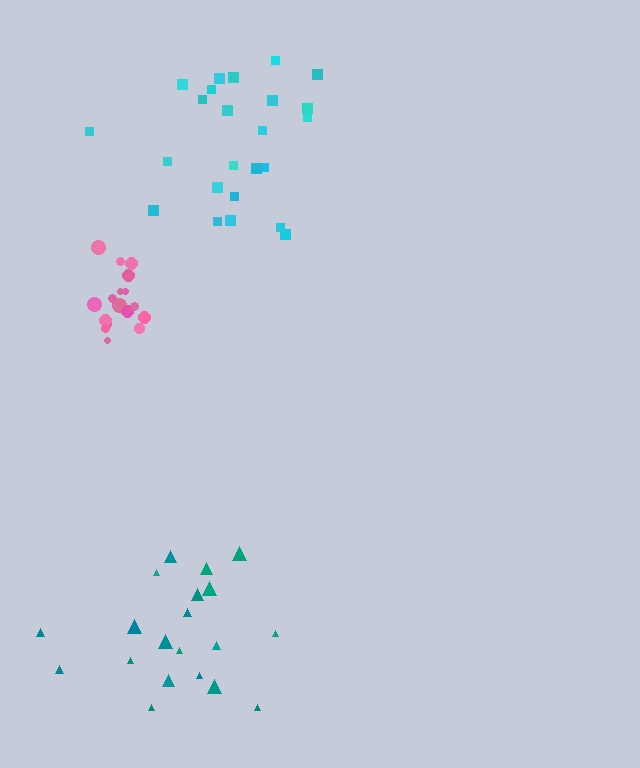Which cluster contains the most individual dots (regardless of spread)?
Cyan (24).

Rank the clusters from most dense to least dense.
pink, cyan, teal.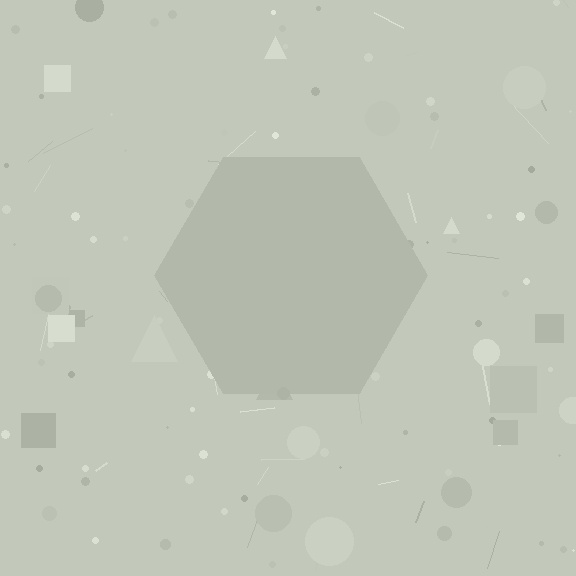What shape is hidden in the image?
A hexagon is hidden in the image.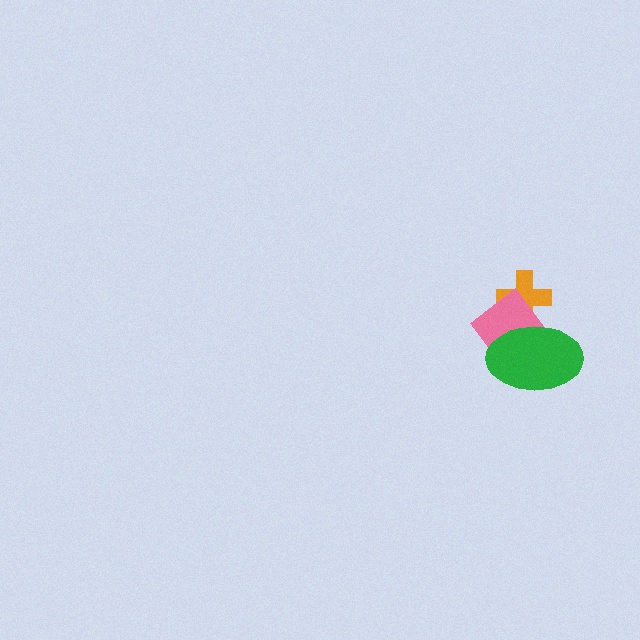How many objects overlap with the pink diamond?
2 objects overlap with the pink diamond.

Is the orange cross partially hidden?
Yes, it is partially covered by another shape.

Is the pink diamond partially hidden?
Yes, it is partially covered by another shape.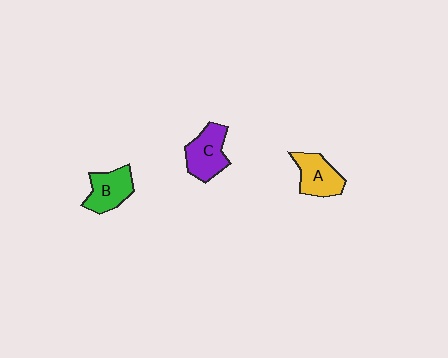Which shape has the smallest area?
Shape B (green).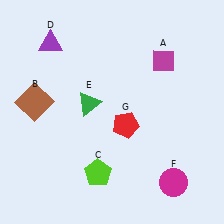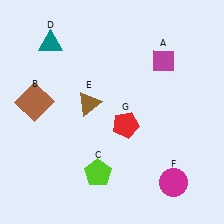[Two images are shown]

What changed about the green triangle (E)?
In Image 1, E is green. In Image 2, it changed to brown.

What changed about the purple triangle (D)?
In Image 1, D is purple. In Image 2, it changed to teal.